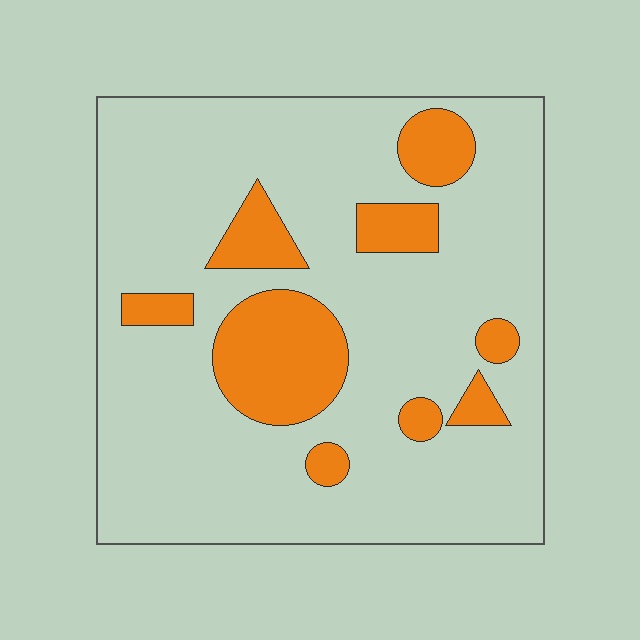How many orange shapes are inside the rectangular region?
9.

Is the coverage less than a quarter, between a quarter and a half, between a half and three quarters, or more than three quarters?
Less than a quarter.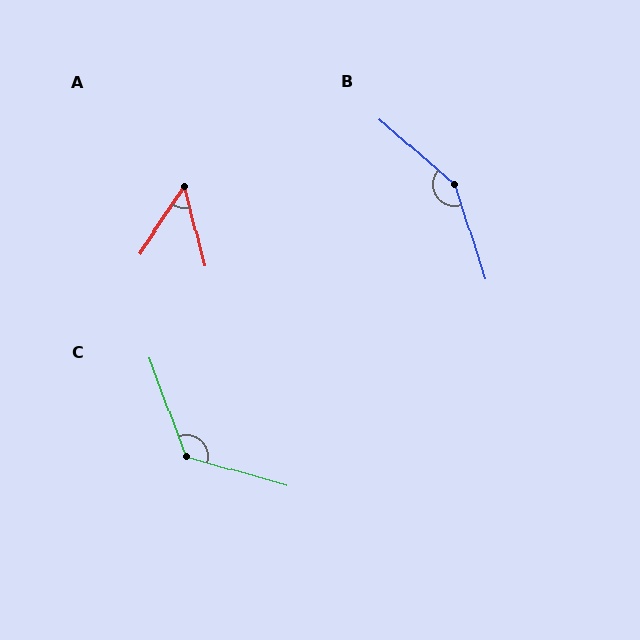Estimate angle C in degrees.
Approximately 126 degrees.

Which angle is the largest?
B, at approximately 149 degrees.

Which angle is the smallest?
A, at approximately 48 degrees.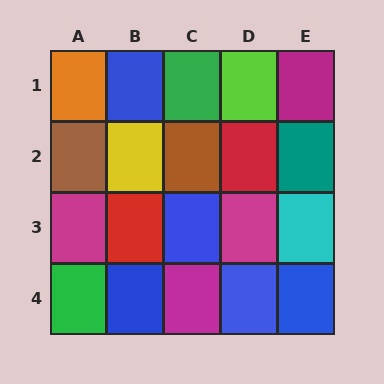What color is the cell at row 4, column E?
Blue.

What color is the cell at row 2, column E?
Teal.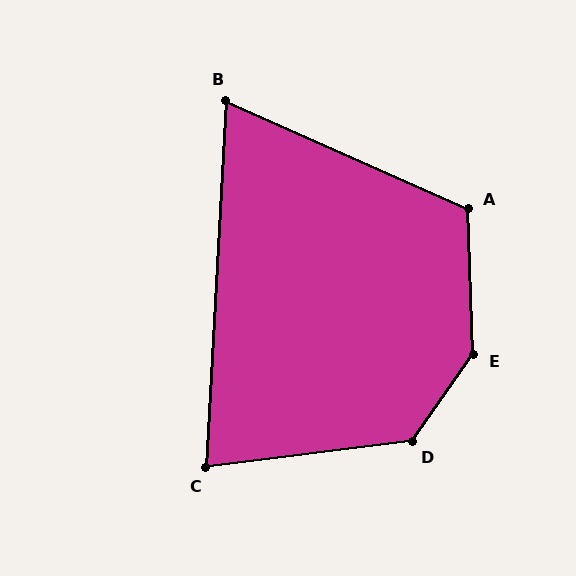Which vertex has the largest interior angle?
E, at approximately 143 degrees.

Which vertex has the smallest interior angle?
B, at approximately 69 degrees.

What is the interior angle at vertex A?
Approximately 116 degrees (obtuse).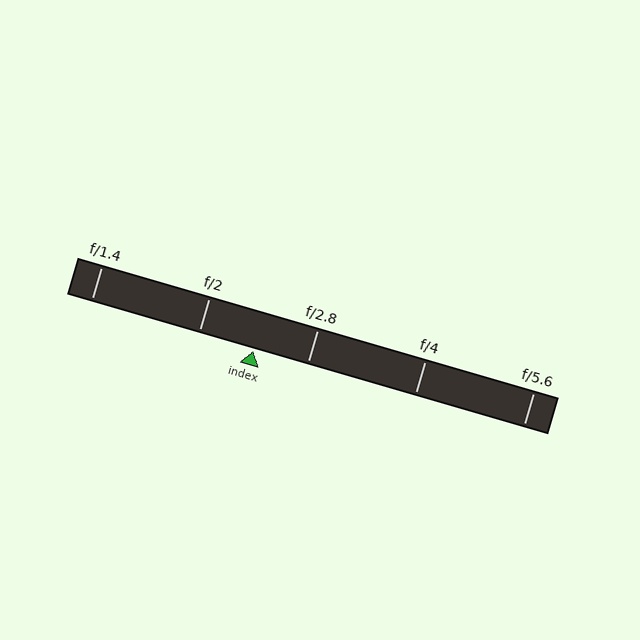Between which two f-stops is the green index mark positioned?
The index mark is between f/2 and f/2.8.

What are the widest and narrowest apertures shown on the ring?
The widest aperture shown is f/1.4 and the narrowest is f/5.6.